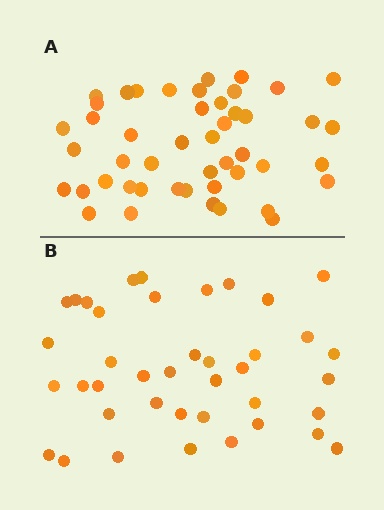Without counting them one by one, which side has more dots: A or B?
Region A (the top region) has more dots.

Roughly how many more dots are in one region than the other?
Region A has roughly 8 or so more dots than region B.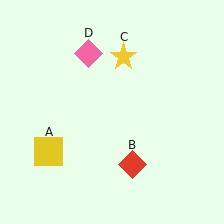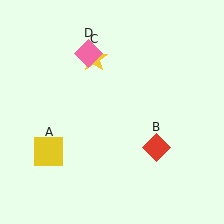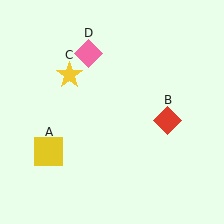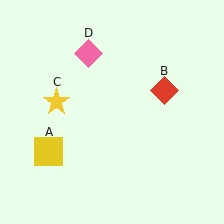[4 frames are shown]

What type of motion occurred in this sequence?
The red diamond (object B), yellow star (object C) rotated counterclockwise around the center of the scene.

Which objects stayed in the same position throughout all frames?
Yellow square (object A) and pink diamond (object D) remained stationary.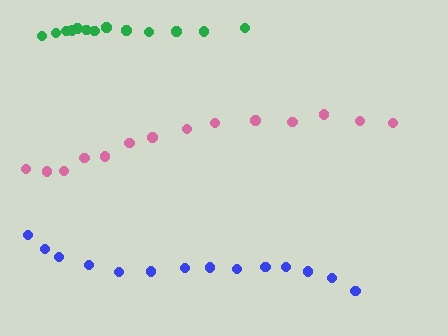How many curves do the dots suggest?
There are 3 distinct paths.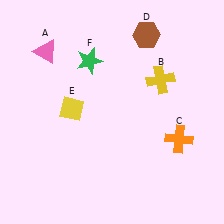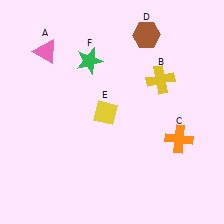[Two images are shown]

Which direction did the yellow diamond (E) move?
The yellow diamond (E) moved right.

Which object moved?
The yellow diamond (E) moved right.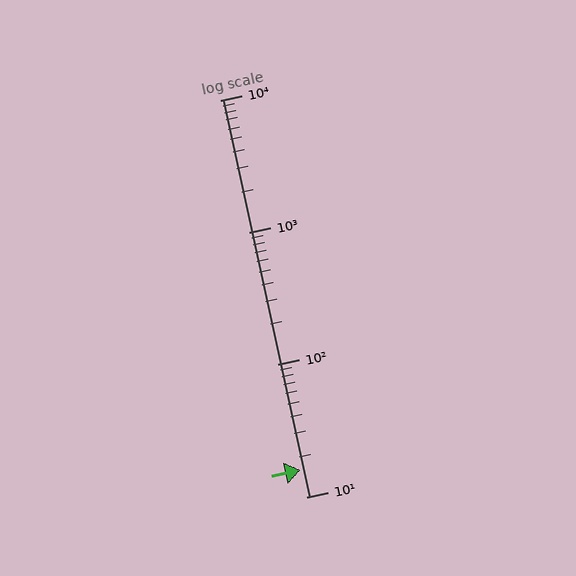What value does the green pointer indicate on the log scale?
The pointer indicates approximately 16.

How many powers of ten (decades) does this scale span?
The scale spans 3 decades, from 10 to 10000.